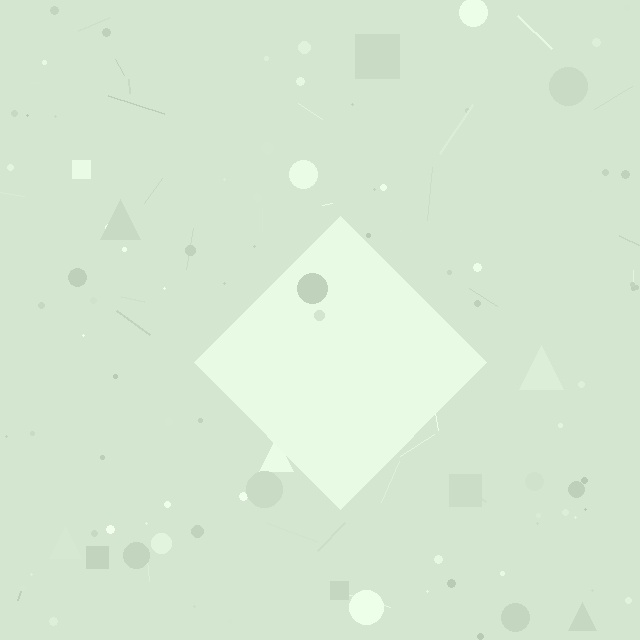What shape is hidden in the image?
A diamond is hidden in the image.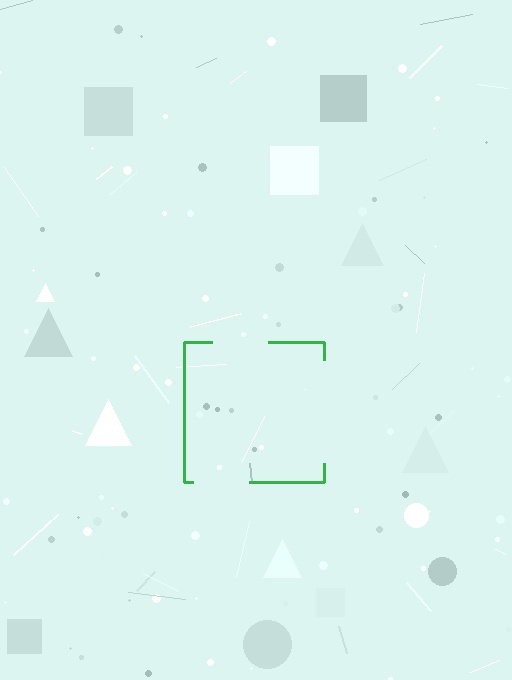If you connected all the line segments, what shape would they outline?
They would outline a square.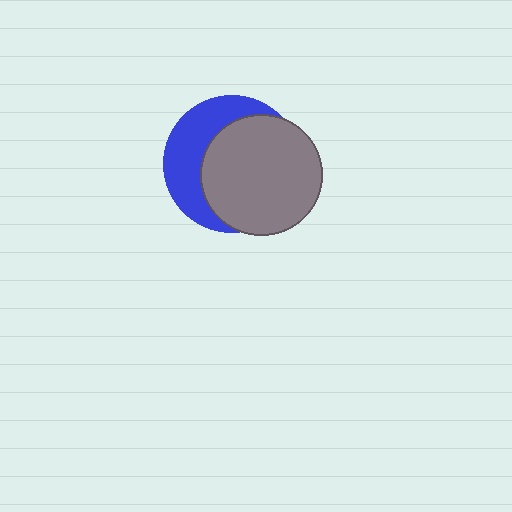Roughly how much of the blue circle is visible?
A small part of it is visible (roughly 39%).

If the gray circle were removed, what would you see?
You would see the complete blue circle.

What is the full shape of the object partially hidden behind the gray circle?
The partially hidden object is a blue circle.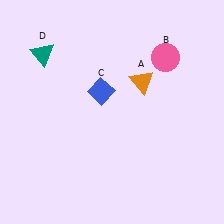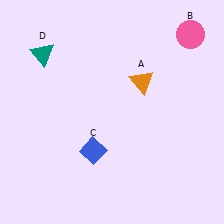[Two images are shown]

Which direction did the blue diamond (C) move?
The blue diamond (C) moved down.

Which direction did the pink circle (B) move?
The pink circle (B) moved right.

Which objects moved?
The objects that moved are: the pink circle (B), the blue diamond (C).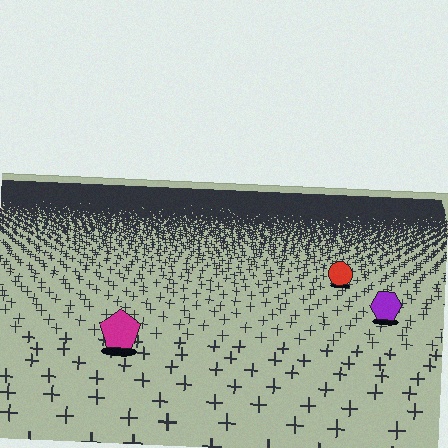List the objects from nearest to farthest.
From nearest to farthest: the magenta pentagon, the purple hexagon, the red circle.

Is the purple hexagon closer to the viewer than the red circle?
Yes. The purple hexagon is closer — you can tell from the texture gradient: the ground texture is coarser near it.